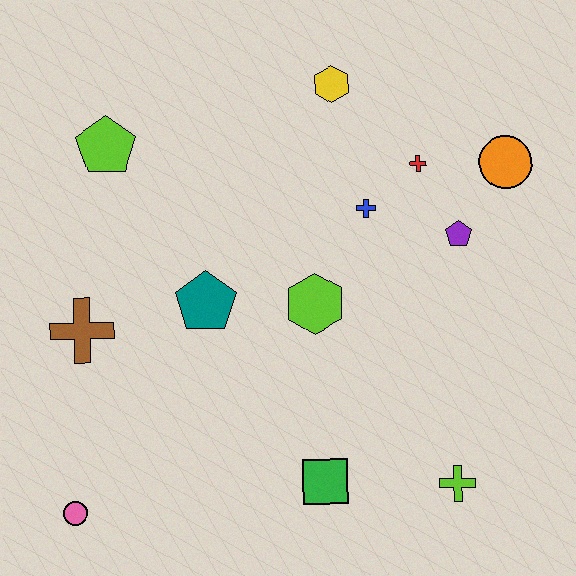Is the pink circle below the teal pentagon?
Yes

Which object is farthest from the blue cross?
The pink circle is farthest from the blue cross.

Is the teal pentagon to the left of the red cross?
Yes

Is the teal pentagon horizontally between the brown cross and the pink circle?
No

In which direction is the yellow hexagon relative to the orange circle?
The yellow hexagon is to the left of the orange circle.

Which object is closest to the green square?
The lime cross is closest to the green square.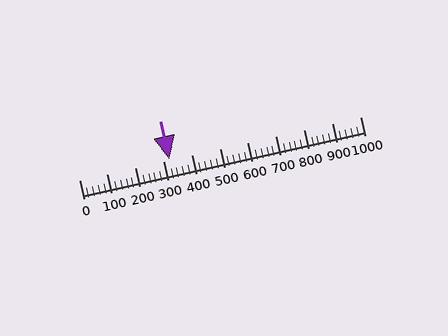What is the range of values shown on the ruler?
The ruler shows values from 0 to 1000.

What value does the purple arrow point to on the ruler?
The purple arrow points to approximately 320.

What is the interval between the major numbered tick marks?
The major tick marks are spaced 100 units apart.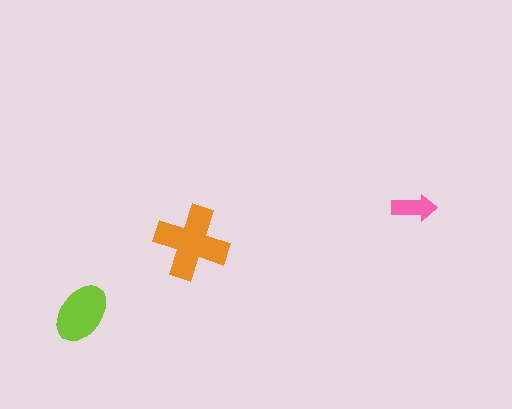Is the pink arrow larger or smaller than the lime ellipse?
Smaller.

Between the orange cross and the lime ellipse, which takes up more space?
The orange cross.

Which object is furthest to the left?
The lime ellipse is leftmost.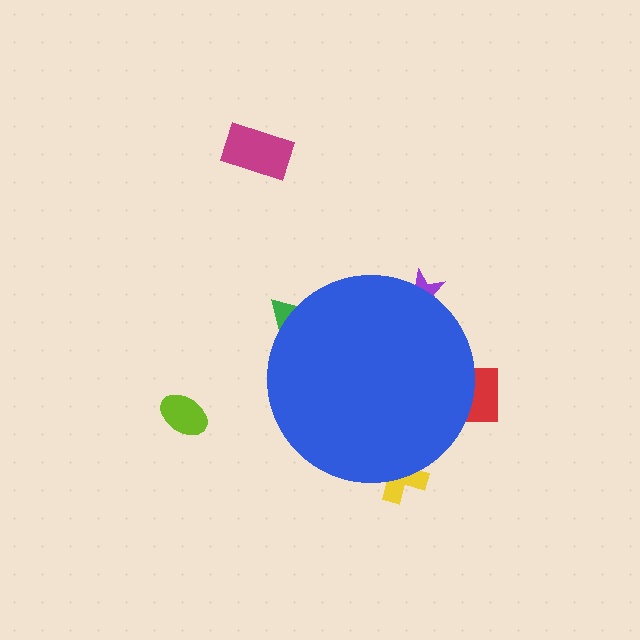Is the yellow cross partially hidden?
Yes, the yellow cross is partially hidden behind the blue circle.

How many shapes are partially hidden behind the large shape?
4 shapes are partially hidden.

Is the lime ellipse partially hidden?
No, the lime ellipse is fully visible.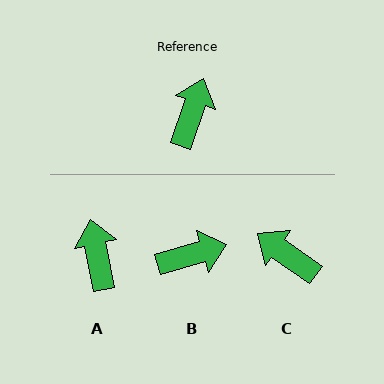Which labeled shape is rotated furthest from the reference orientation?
C, about 73 degrees away.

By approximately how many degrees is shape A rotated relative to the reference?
Approximately 30 degrees counter-clockwise.